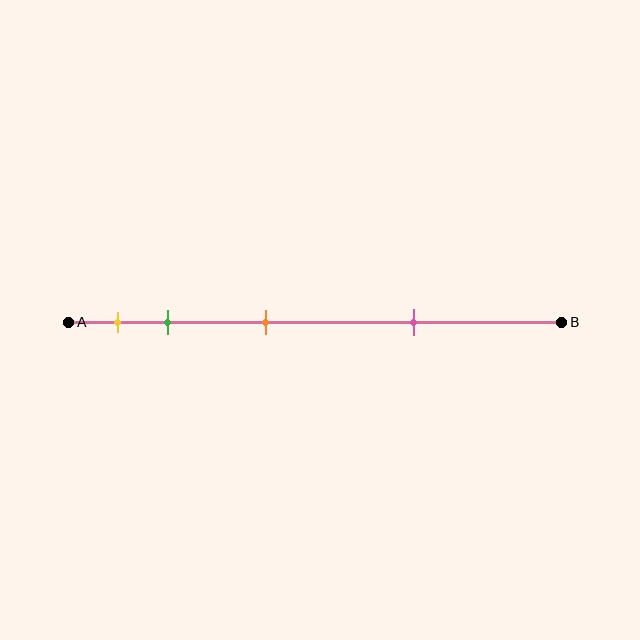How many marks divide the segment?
There are 4 marks dividing the segment.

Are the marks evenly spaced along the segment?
No, the marks are not evenly spaced.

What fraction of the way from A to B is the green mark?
The green mark is approximately 20% (0.2) of the way from A to B.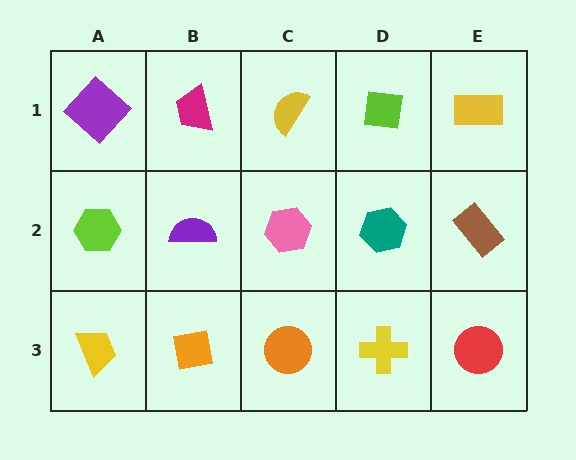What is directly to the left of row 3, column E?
A yellow cross.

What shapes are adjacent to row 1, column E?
A brown rectangle (row 2, column E), a lime square (row 1, column D).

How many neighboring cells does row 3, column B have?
3.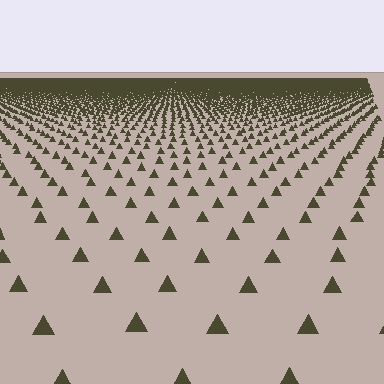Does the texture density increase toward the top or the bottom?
Density increases toward the top.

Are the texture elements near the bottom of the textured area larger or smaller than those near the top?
Larger. Near the bottom, elements are closer to the viewer and appear at a bigger on-screen size.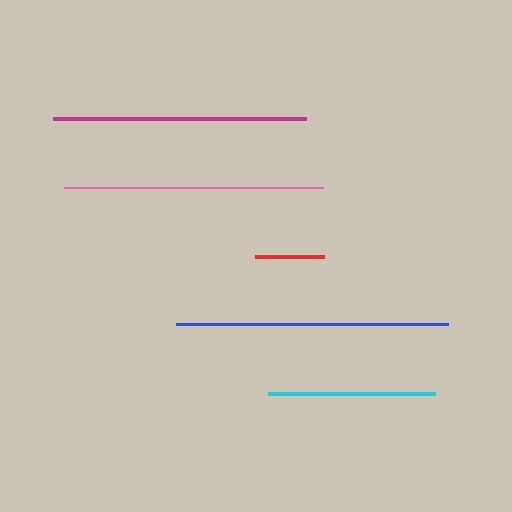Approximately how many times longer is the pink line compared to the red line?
The pink line is approximately 3.7 times the length of the red line.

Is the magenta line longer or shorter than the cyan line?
The magenta line is longer than the cyan line.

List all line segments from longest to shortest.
From longest to shortest: blue, pink, magenta, cyan, red.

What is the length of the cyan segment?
The cyan segment is approximately 167 pixels long.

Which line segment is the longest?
The blue line is the longest at approximately 272 pixels.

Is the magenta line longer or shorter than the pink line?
The pink line is longer than the magenta line.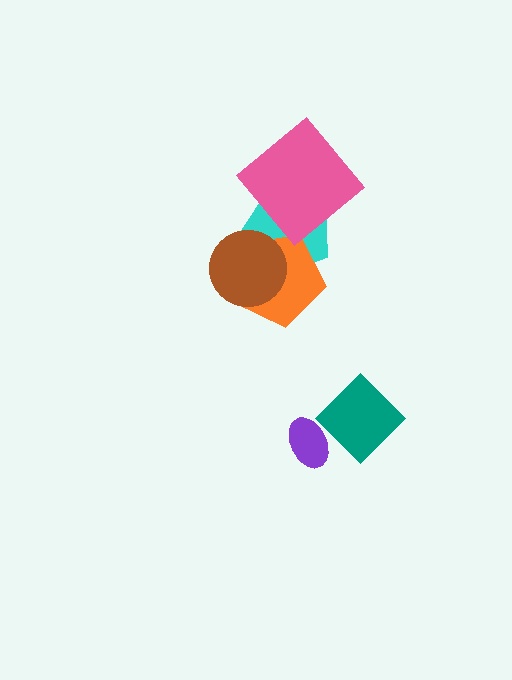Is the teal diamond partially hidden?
Yes, it is partially covered by another shape.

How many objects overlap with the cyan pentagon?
3 objects overlap with the cyan pentagon.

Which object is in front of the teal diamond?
The purple ellipse is in front of the teal diamond.